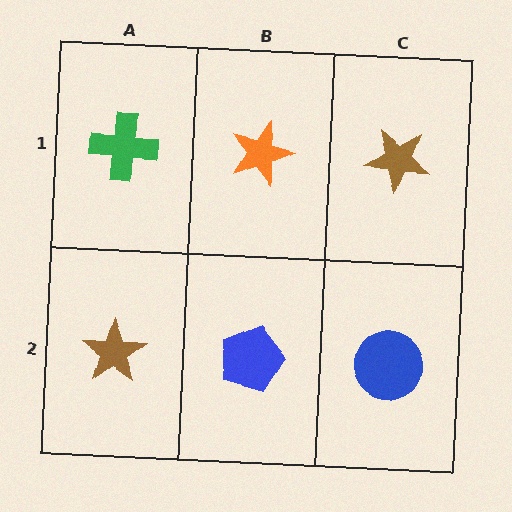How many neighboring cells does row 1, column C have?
2.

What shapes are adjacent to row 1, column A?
A brown star (row 2, column A), an orange star (row 1, column B).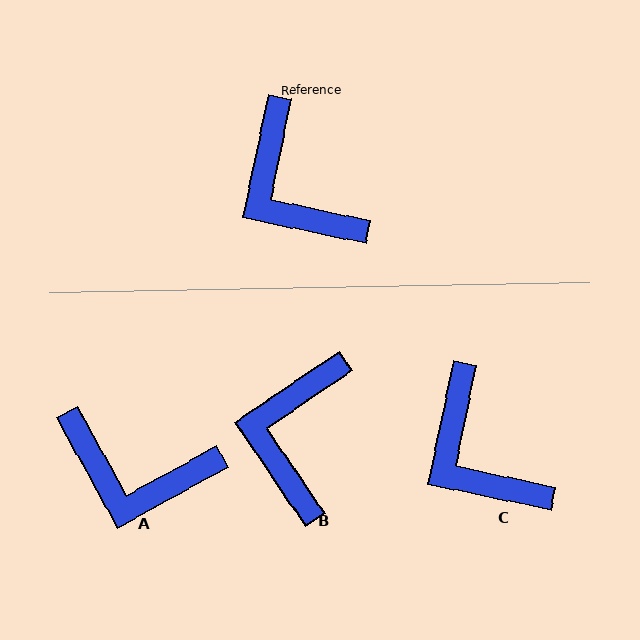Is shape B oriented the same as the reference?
No, it is off by about 44 degrees.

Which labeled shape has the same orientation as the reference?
C.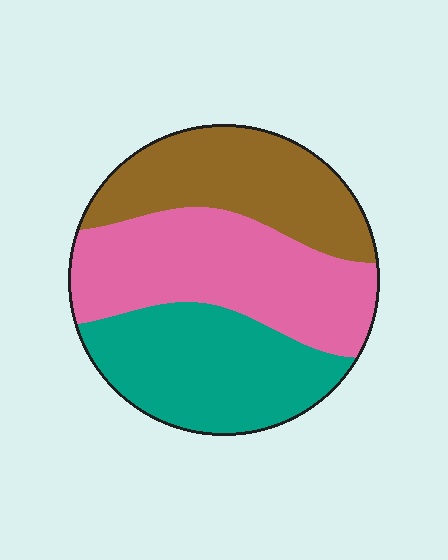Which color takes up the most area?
Pink, at roughly 40%.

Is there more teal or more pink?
Pink.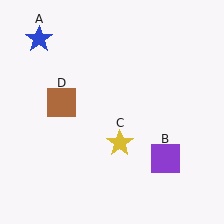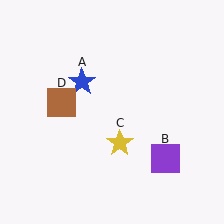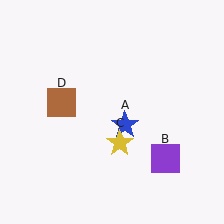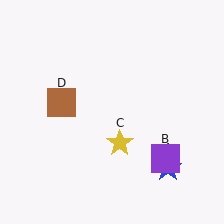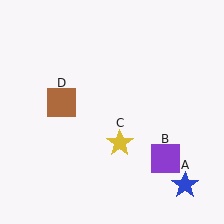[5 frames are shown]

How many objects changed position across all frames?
1 object changed position: blue star (object A).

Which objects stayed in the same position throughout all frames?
Purple square (object B) and yellow star (object C) and brown square (object D) remained stationary.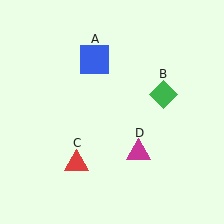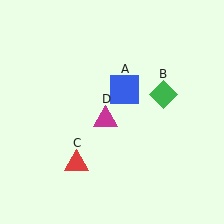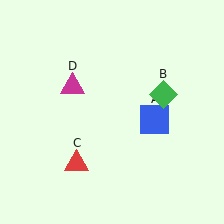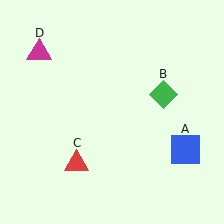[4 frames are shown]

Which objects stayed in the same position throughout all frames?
Green diamond (object B) and red triangle (object C) remained stationary.